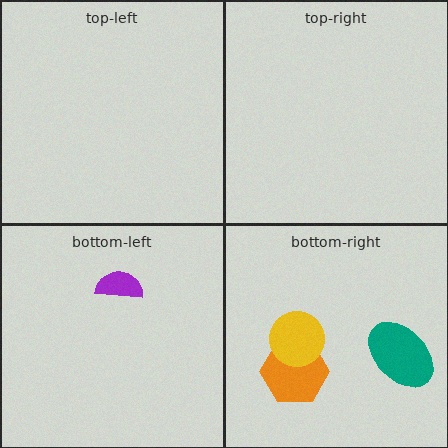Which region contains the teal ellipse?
The bottom-right region.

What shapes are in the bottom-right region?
The teal ellipse, the orange hexagon, the yellow circle.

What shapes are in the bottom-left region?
The purple semicircle.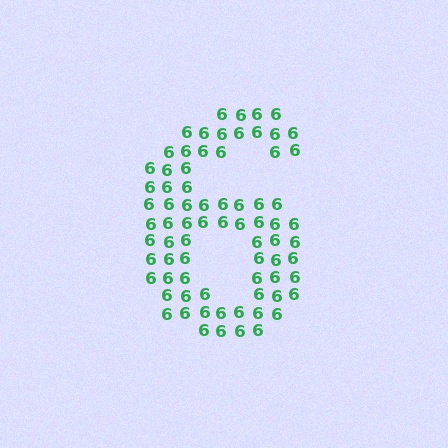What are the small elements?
The small elements are digit 6's.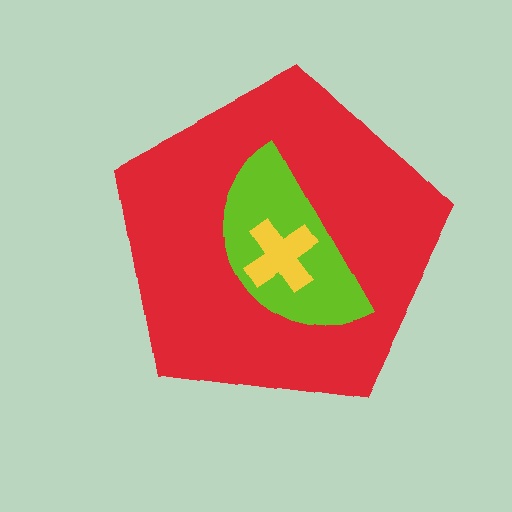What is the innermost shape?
The yellow cross.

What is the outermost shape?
The red pentagon.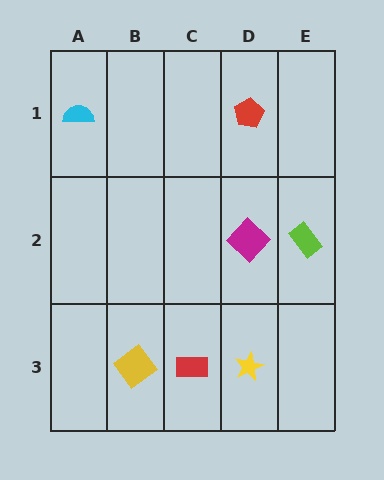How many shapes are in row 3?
3 shapes.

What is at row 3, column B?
A yellow diamond.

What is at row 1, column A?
A cyan semicircle.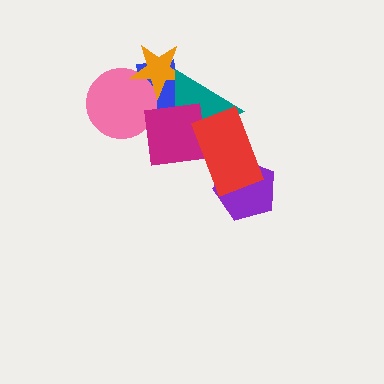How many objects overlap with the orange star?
3 objects overlap with the orange star.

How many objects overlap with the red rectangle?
3 objects overlap with the red rectangle.